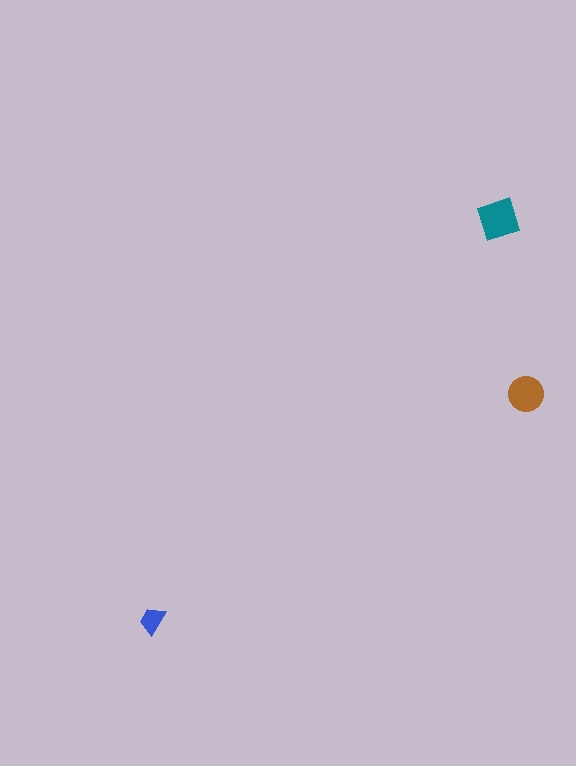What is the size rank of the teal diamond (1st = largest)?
1st.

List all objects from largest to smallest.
The teal diamond, the brown circle, the blue trapezoid.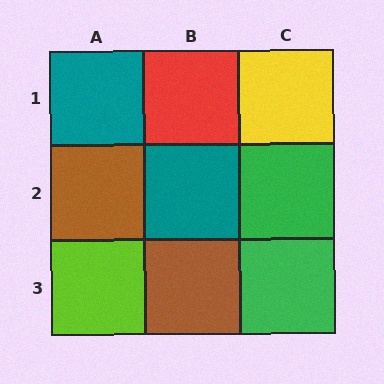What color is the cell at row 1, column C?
Yellow.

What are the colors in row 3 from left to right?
Lime, brown, green.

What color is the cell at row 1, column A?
Teal.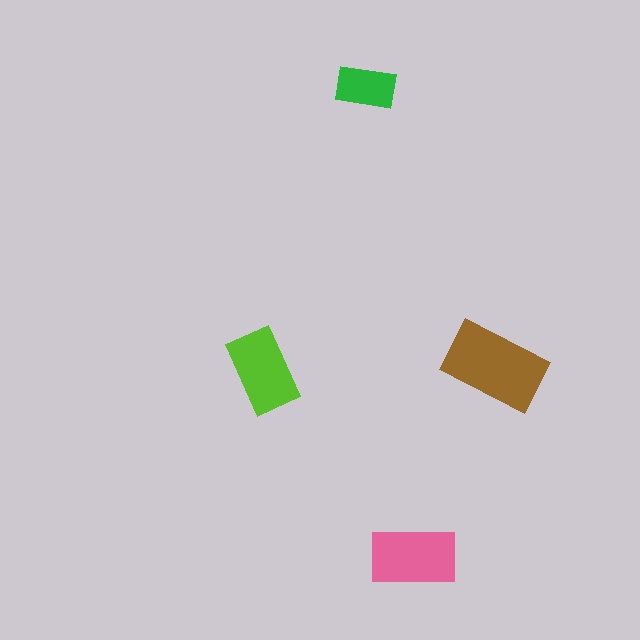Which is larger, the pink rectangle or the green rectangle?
The pink one.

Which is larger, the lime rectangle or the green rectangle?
The lime one.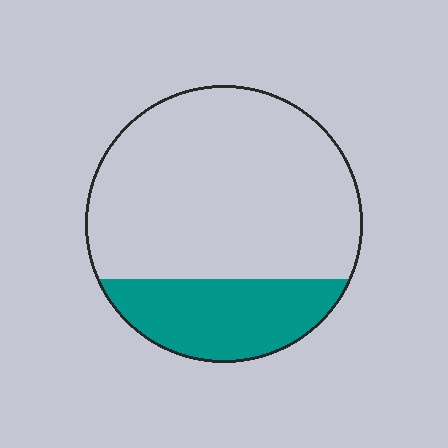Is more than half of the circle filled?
No.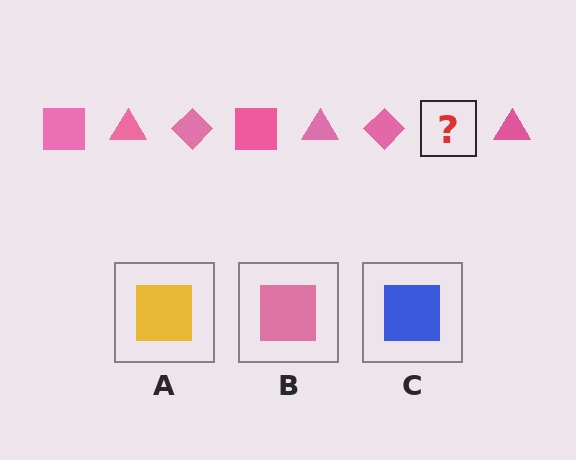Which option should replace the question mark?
Option B.